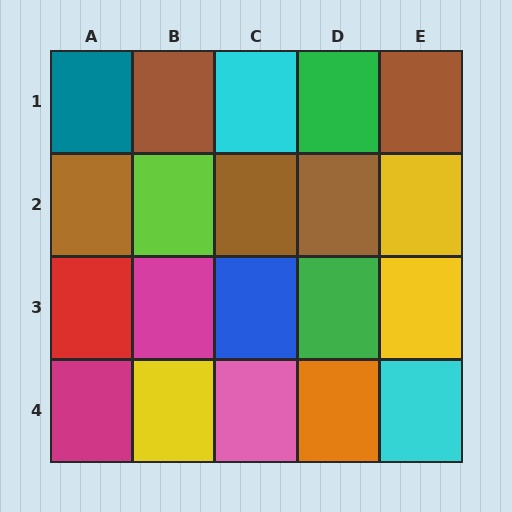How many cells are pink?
1 cell is pink.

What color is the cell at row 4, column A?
Magenta.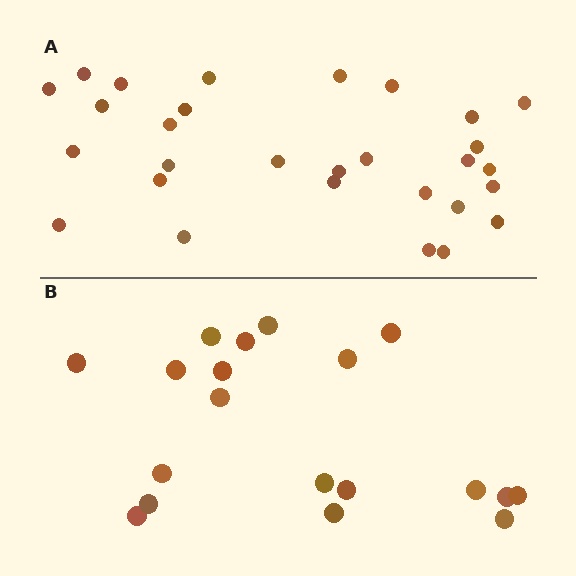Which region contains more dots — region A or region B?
Region A (the top region) has more dots.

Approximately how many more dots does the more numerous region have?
Region A has roughly 10 or so more dots than region B.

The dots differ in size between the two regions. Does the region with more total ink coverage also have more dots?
No. Region B has more total ink coverage because its dots are larger, but region A actually contains more individual dots. Total area can be misleading — the number of items is what matters here.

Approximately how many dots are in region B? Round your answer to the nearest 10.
About 20 dots. (The exact count is 19, which rounds to 20.)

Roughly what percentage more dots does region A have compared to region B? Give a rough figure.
About 55% more.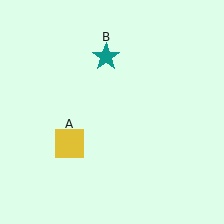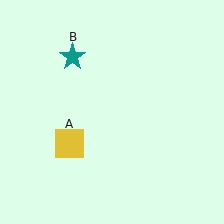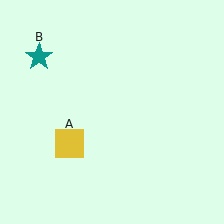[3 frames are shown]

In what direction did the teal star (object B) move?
The teal star (object B) moved left.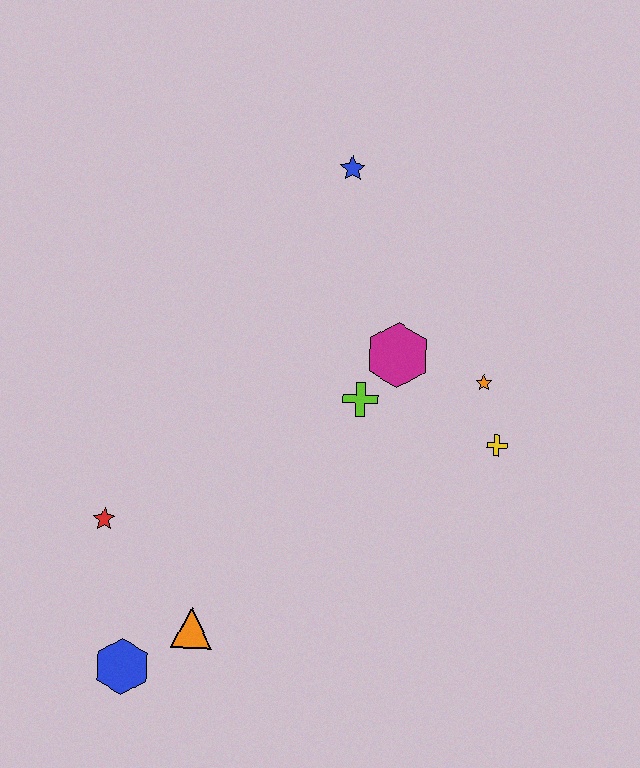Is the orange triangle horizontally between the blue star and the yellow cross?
No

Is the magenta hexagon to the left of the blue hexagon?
No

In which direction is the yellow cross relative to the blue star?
The yellow cross is below the blue star.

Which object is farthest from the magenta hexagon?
The blue hexagon is farthest from the magenta hexagon.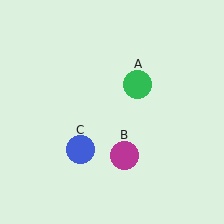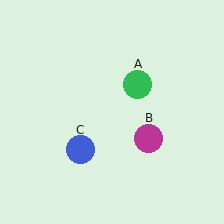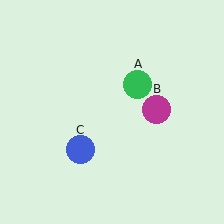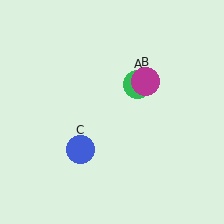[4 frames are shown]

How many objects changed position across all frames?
1 object changed position: magenta circle (object B).